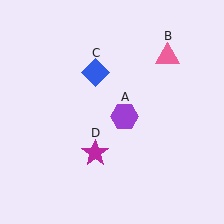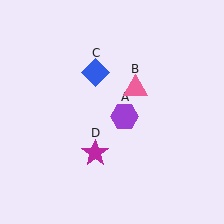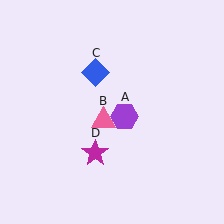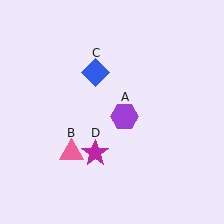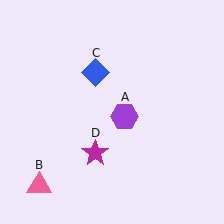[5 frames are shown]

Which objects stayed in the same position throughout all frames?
Purple hexagon (object A) and blue diamond (object C) and magenta star (object D) remained stationary.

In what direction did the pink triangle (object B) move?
The pink triangle (object B) moved down and to the left.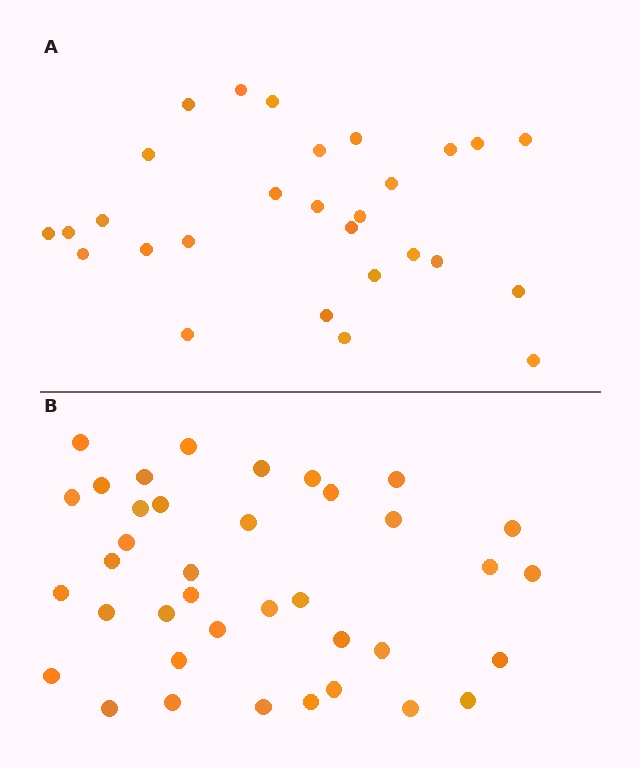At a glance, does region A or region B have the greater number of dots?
Region B (the bottom region) has more dots.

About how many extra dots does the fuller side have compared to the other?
Region B has roughly 10 or so more dots than region A.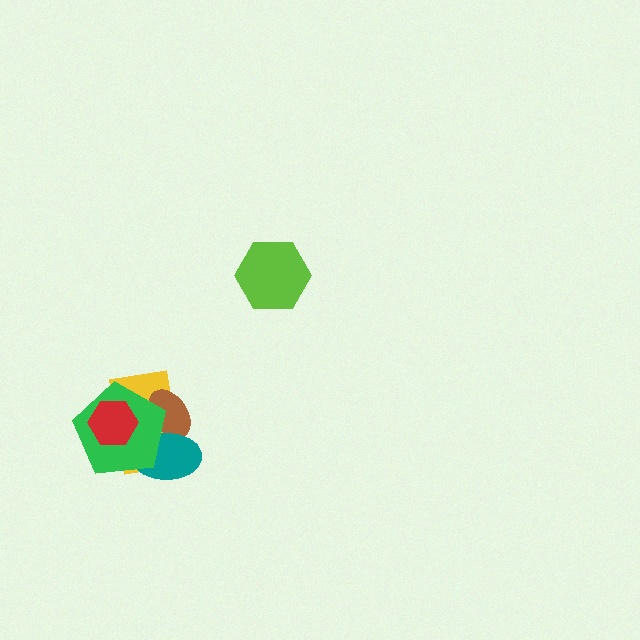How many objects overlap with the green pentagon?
4 objects overlap with the green pentagon.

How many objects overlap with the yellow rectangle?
4 objects overlap with the yellow rectangle.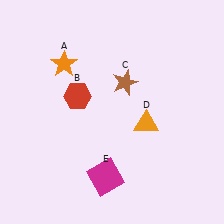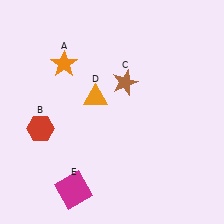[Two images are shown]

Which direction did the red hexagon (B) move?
The red hexagon (B) moved left.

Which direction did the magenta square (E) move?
The magenta square (E) moved left.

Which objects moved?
The objects that moved are: the red hexagon (B), the orange triangle (D), the magenta square (E).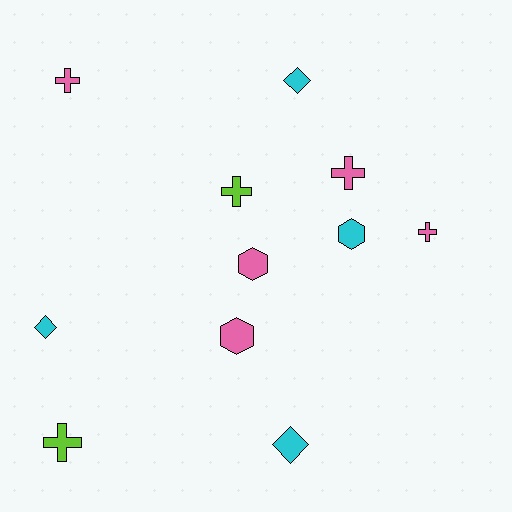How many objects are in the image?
There are 11 objects.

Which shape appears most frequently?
Cross, with 5 objects.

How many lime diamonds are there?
There are no lime diamonds.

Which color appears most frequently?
Pink, with 5 objects.